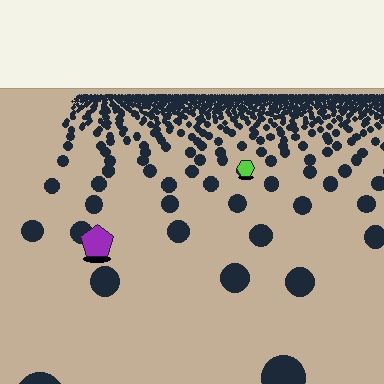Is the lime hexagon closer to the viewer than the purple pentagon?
No. The purple pentagon is closer — you can tell from the texture gradient: the ground texture is coarser near it.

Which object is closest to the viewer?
The purple pentagon is closest. The texture marks near it are larger and more spread out.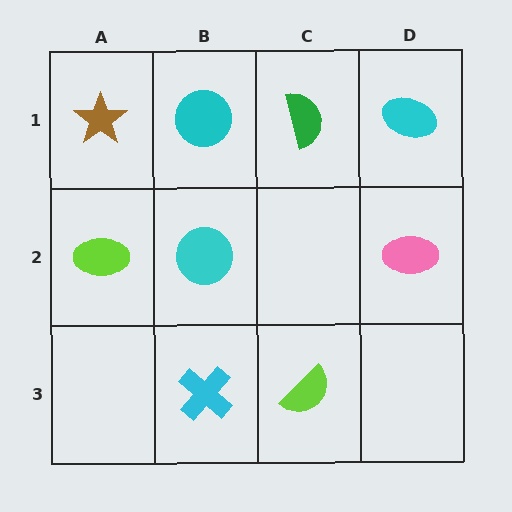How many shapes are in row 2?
3 shapes.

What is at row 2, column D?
A pink ellipse.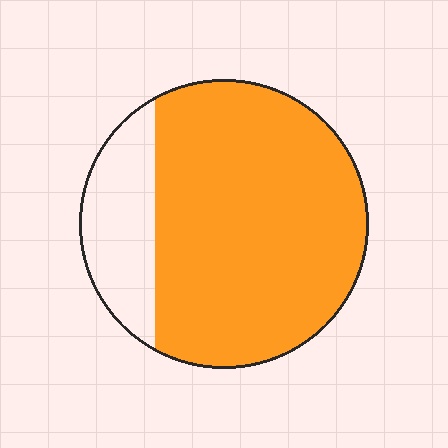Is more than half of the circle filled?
Yes.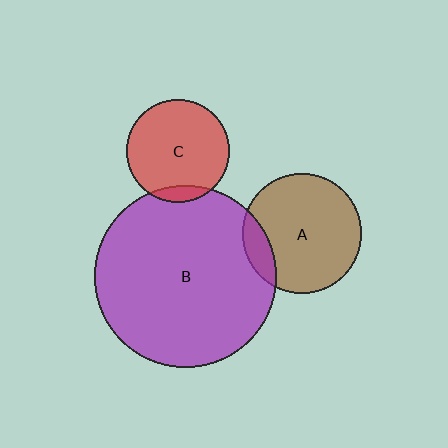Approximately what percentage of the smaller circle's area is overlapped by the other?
Approximately 15%.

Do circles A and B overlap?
Yes.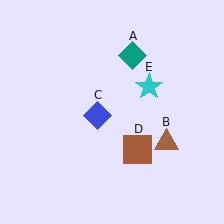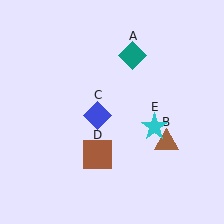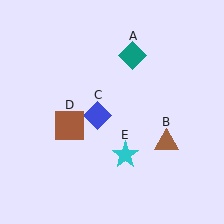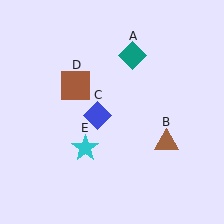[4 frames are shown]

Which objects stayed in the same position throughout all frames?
Teal diamond (object A) and brown triangle (object B) and blue diamond (object C) remained stationary.